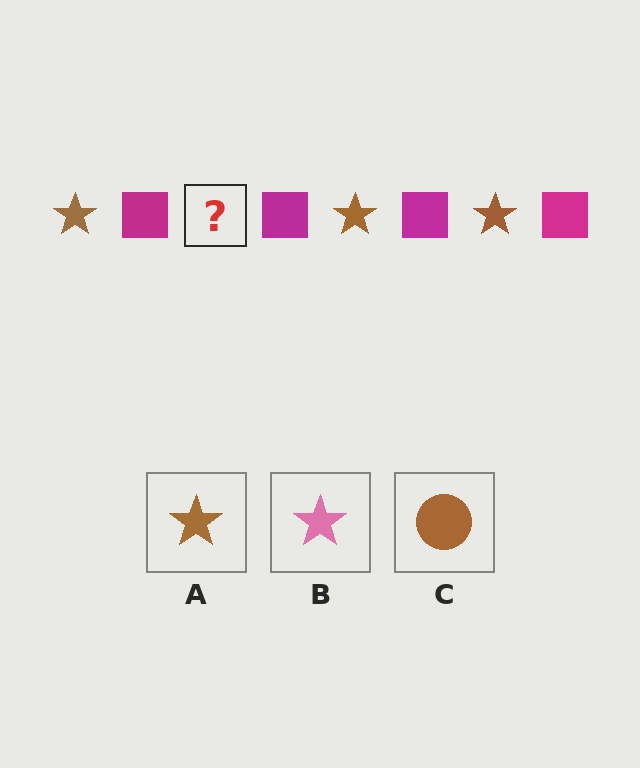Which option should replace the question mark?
Option A.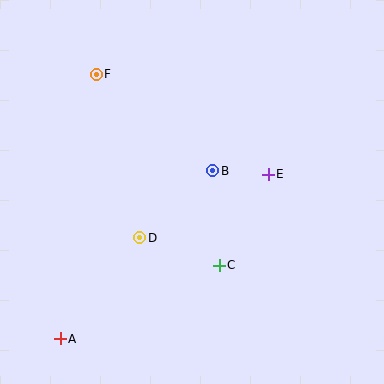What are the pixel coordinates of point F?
Point F is at (96, 74).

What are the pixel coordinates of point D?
Point D is at (140, 238).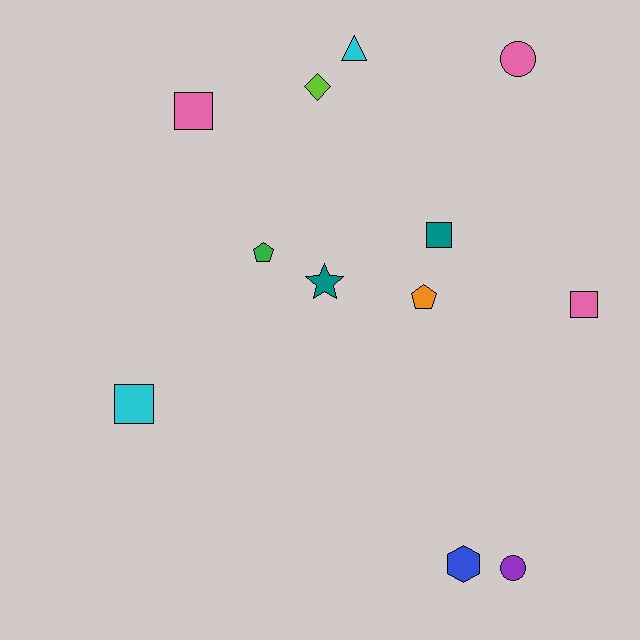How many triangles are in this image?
There is 1 triangle.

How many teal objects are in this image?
There are 2 teal objects.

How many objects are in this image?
There are 12 objects.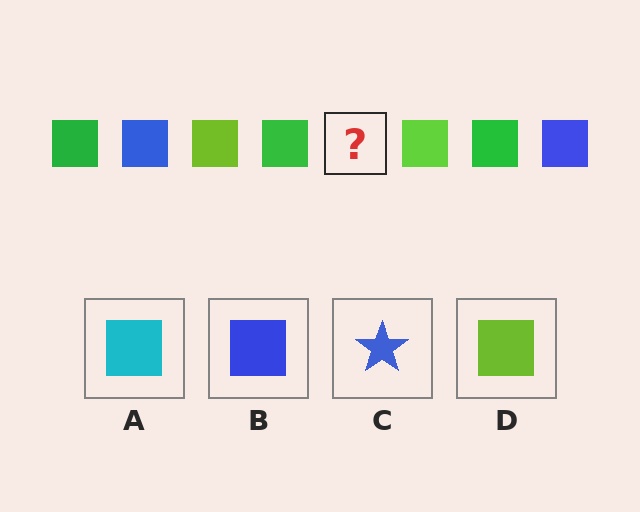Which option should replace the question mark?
Option B.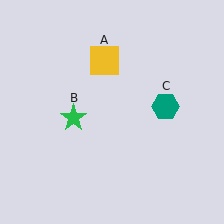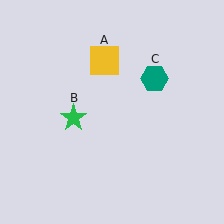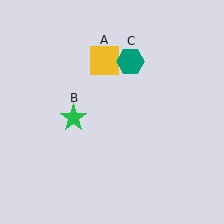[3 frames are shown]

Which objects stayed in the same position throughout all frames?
Yellow square (object A) and green star (object B) remained stationary.